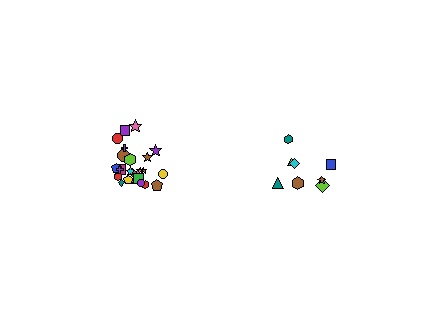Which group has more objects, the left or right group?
The left group.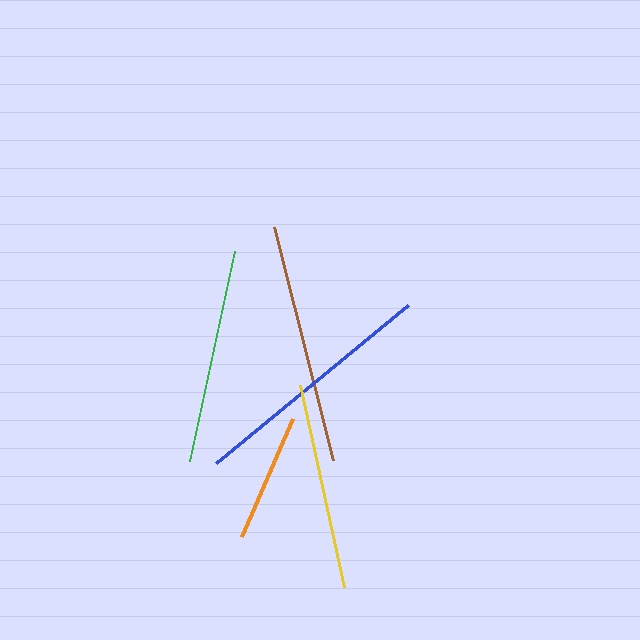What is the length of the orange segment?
The orange segment is approximately 129 pixels long.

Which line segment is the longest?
The blue line is the longest at approximately 248 pixels.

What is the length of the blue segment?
The blue segment is approximately 248 pixels long.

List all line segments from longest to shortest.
From longest to shortest: blue, brown, green, yellow, orange.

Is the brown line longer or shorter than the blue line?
The blue line is longer than the brown line.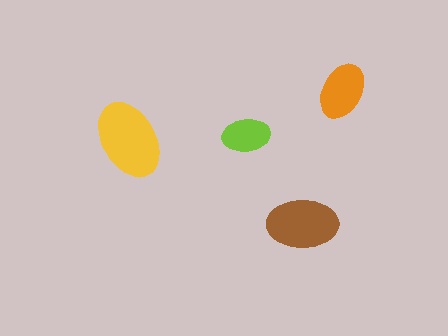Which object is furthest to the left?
The yellow ellipse is leftmost.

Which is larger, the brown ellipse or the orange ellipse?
The brown one.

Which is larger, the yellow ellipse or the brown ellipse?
The yellow one.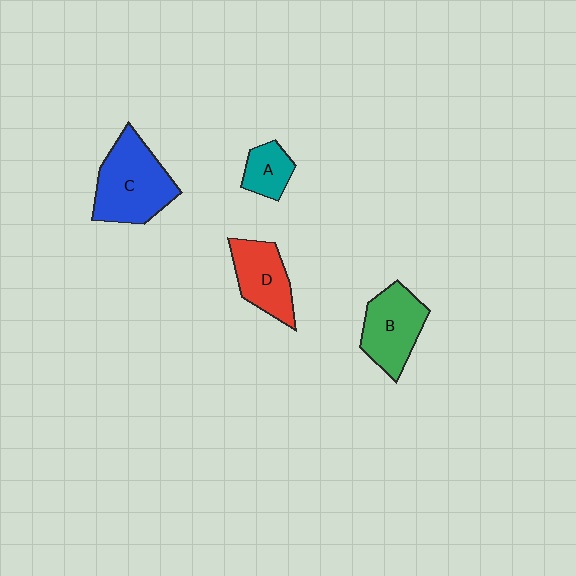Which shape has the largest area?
Shape C (blue).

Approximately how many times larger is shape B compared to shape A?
Approximately 1.9 times.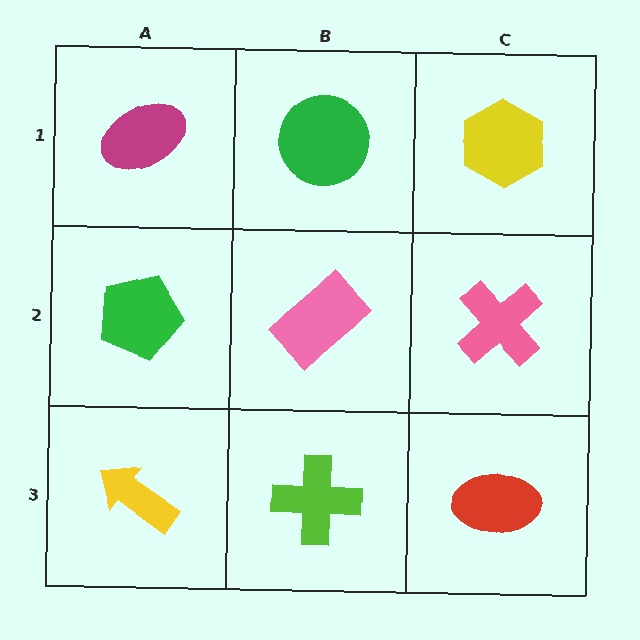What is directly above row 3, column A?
A green pentagon.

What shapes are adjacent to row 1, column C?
A pink cross (row 2, column C), a green circle (row 1, column B).